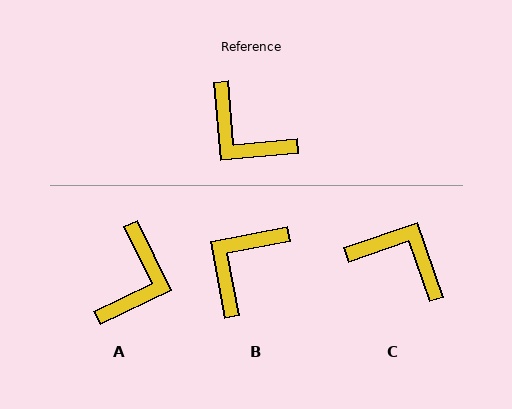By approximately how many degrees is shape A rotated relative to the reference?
Approximately 111 degrees counter-clockwise.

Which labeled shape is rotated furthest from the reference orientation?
C, about 166 degrees away.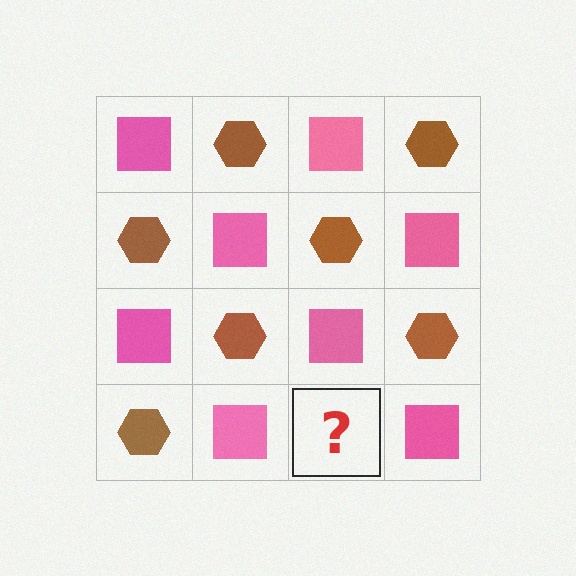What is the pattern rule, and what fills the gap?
The rule is that it alternates pink square and brown hexagon in a checkerboard pattern. The gap should be filled with a brown hexagon.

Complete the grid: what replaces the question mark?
The question mark should be replaced with a brown hexagon.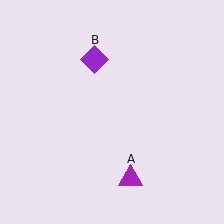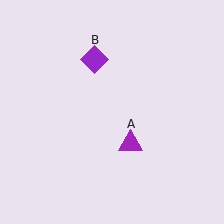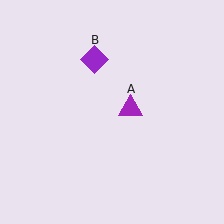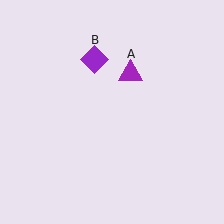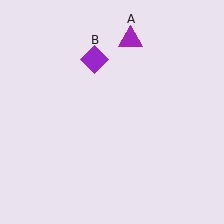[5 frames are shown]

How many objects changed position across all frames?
1 object changed position: purple triangle (object A).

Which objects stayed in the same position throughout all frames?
Purple diamond (object B) remained stationary.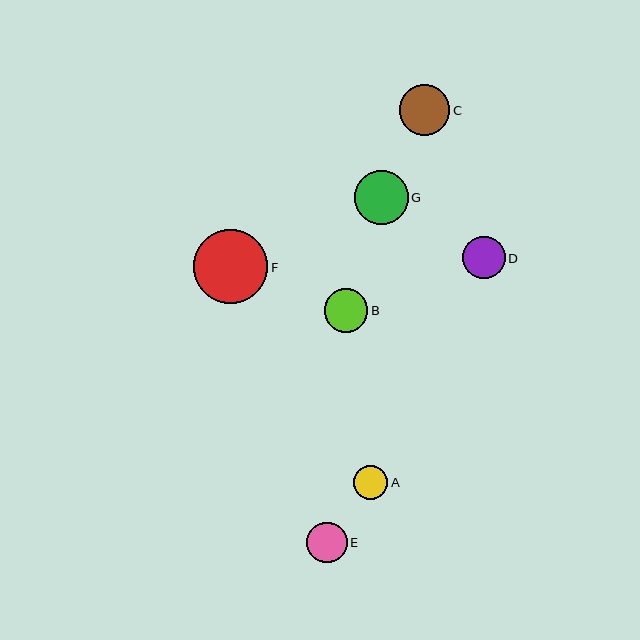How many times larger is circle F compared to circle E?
Circle F is approximately 1.8 times the size of circle E.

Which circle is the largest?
Circle F is the largest with a size of approximately 75 pixels.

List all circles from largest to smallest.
From largest to smallest: F, G, C, B, D, E, A.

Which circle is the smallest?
Circle A is the smallest with a size of approximately 34 pixels.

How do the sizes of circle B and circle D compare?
Circle B and circle D are approximately the same size.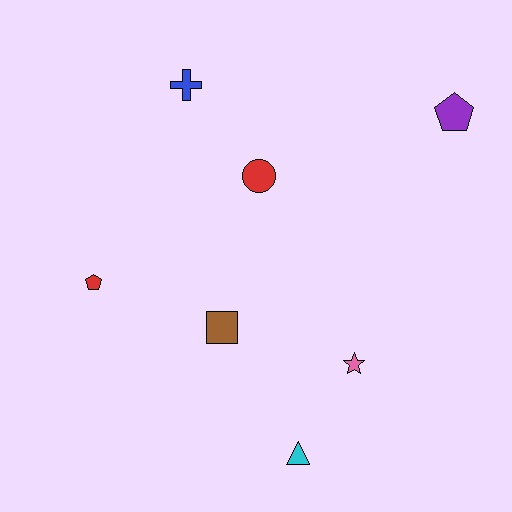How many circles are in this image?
There is 1 circle.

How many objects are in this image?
There are 7 objects.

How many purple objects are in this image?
There is 1 purple object.